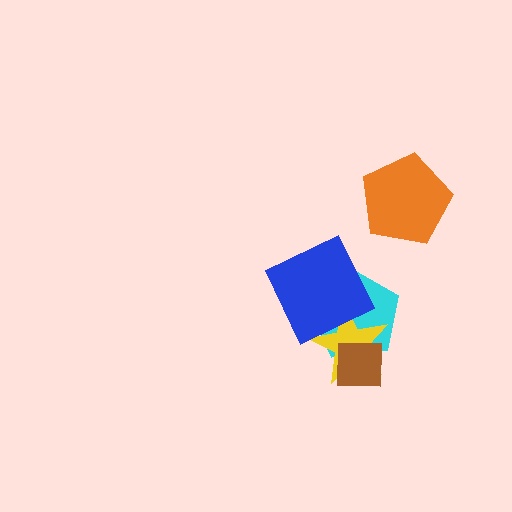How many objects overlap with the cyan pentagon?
3 objects overlap with the cyan pentagon.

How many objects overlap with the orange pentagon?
0 objects overlap with the orange pentagon.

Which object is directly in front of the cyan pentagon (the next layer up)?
The yellow star is directly in front of the cyan pentagon.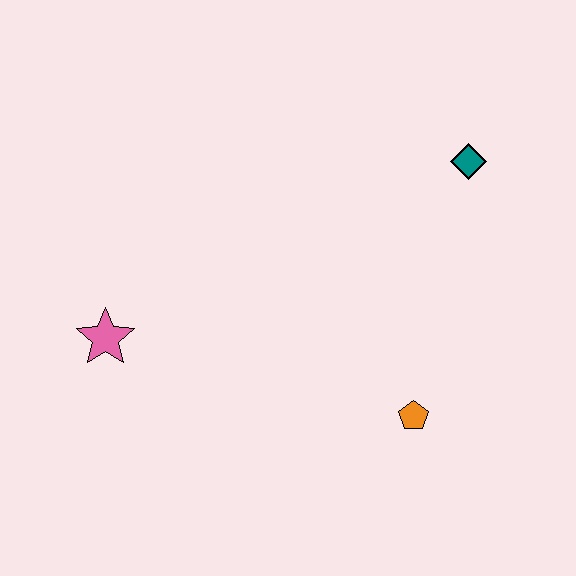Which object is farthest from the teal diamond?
The pink star is farthest from the teal diamond.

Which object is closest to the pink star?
The orange pentagon is closest to the pink star.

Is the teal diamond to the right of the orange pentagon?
Yes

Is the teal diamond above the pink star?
Yes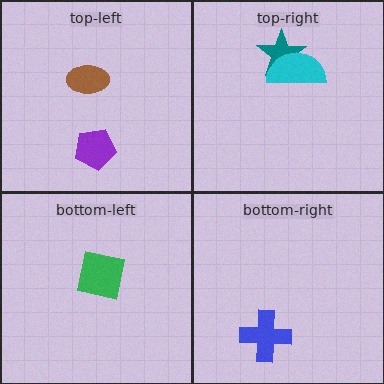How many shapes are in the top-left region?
2.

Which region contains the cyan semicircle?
The top-right region.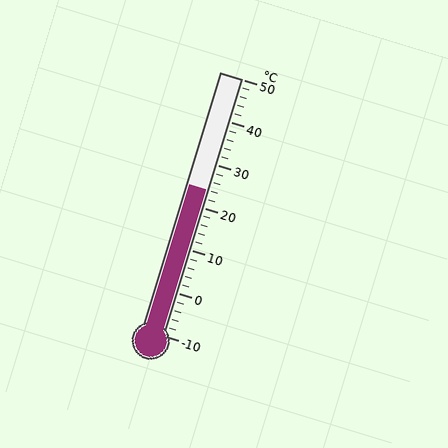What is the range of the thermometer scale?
The thermometer scale ranges from -10°C to 50°C.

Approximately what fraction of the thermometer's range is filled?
The thermometer is filled to approximately 55% of its range.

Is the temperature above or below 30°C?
The temperature is below 30°C.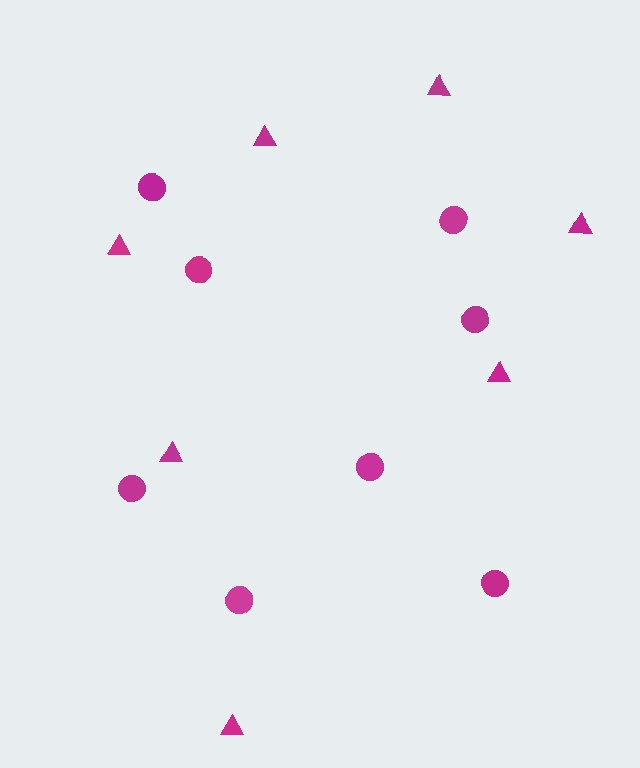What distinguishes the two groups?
There are 2 groups: one group of triangles (7) and one group of circles (8).